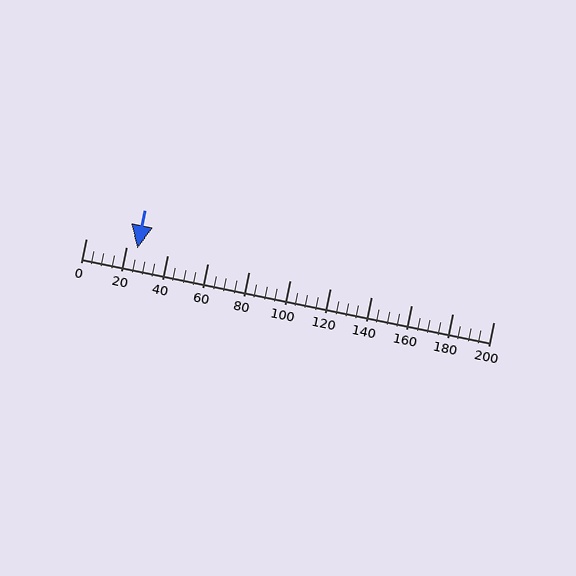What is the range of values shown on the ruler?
The ruler shows values from 0 to 200.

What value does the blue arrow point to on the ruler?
The blue arrow points to approximately 25.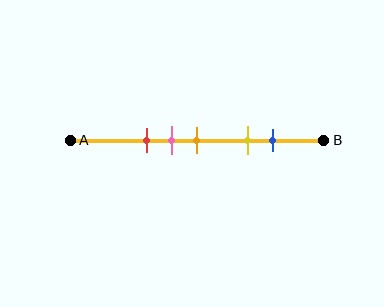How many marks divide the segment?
There are 5 marks dividing the segment.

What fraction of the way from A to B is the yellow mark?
The yellow mark is approximately 70% (0.7) of the way from A to B.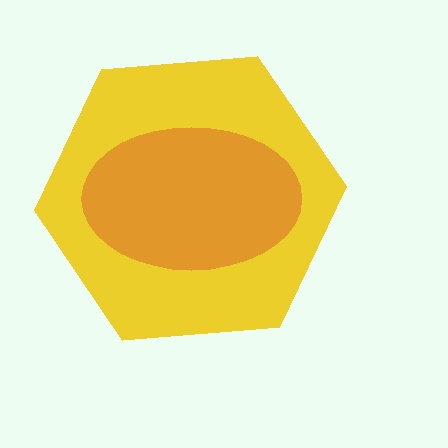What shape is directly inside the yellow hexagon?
The orange ellipse.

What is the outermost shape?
The yellow hexagon.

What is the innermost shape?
The orange ellipse.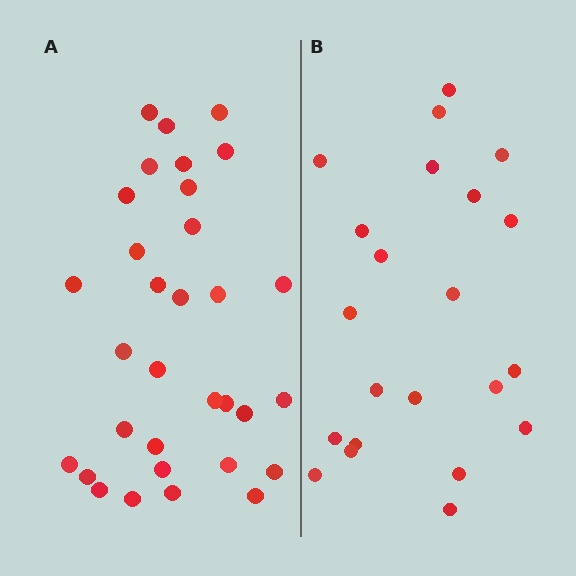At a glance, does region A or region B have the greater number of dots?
Region A (the left region) has more dots.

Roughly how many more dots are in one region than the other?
Region A has roughly 10 or so more dots than region B.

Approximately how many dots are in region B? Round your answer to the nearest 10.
About 20 dots. (The exact count is 22, which rounds to 20.)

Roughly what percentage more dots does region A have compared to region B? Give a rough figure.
About 45% more.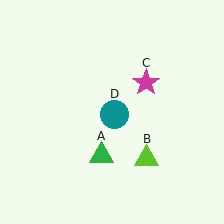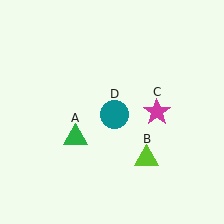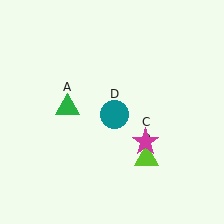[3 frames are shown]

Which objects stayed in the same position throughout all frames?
Lime triangle (object B) and teal circle (object D) remained stationary.